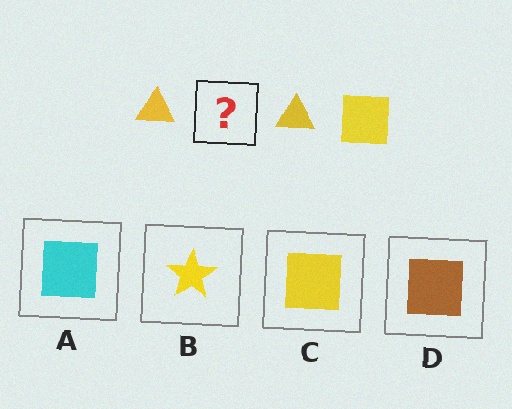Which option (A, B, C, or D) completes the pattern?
C.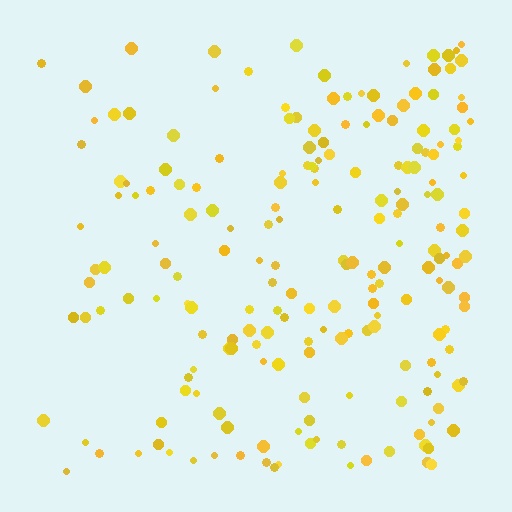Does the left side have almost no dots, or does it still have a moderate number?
Still a moderate number, just noticeably fewer than the right.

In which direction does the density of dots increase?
From left to right, with the right side densest.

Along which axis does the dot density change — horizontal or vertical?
Horizontal.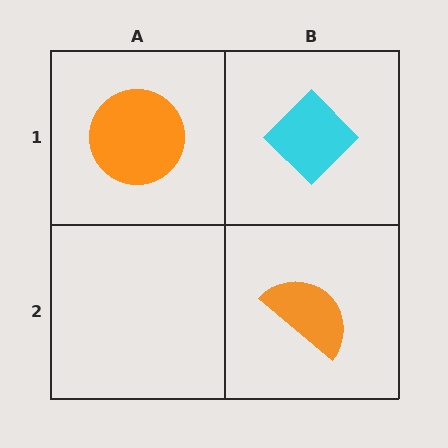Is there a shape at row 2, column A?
No, that cell is empty.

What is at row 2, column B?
An orange semicircle.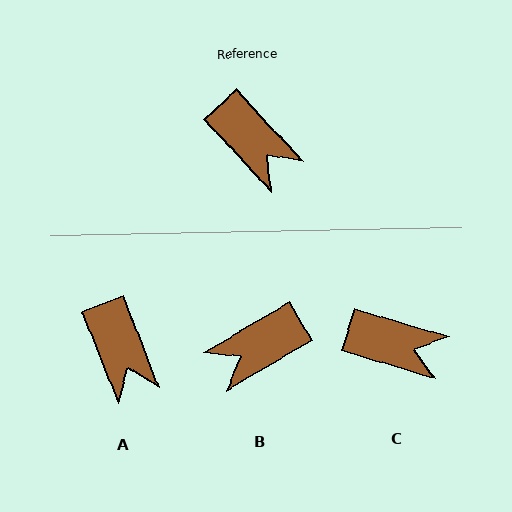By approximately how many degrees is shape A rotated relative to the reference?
Approximately 22 degrees clockwise.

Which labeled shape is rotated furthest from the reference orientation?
B, about 103 degrees away.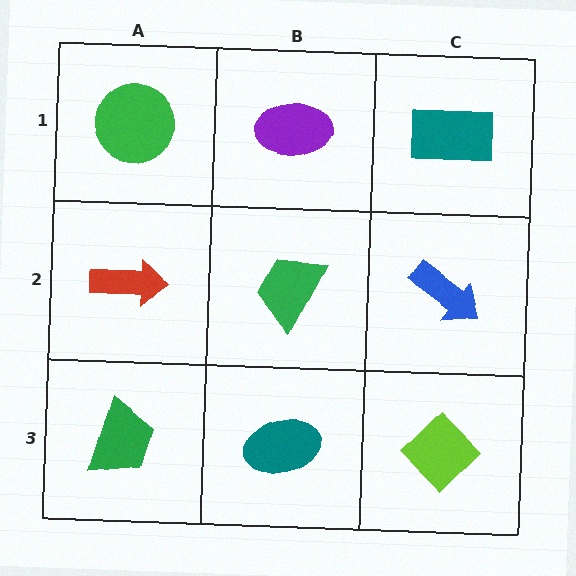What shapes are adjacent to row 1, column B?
A green trapezoid (row 2, column B), a green circle (row 1, column A), a teal rectangle (row 1, column C).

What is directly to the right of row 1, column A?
A purple ellipse.